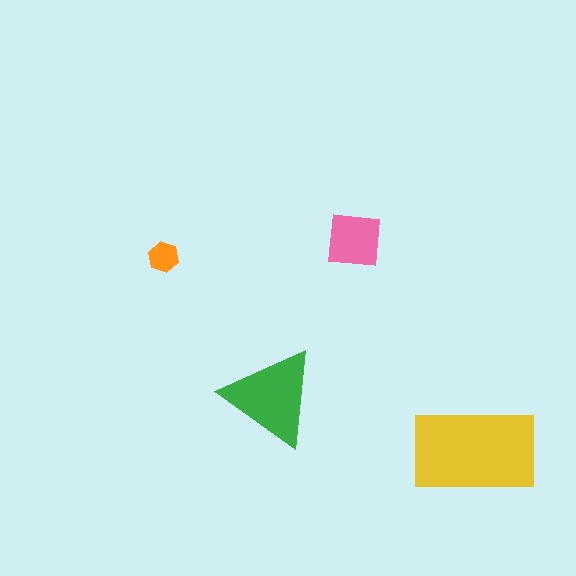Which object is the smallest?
The orange hexagon.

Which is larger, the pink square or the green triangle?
The green triangle.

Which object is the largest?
The yellow rectangle.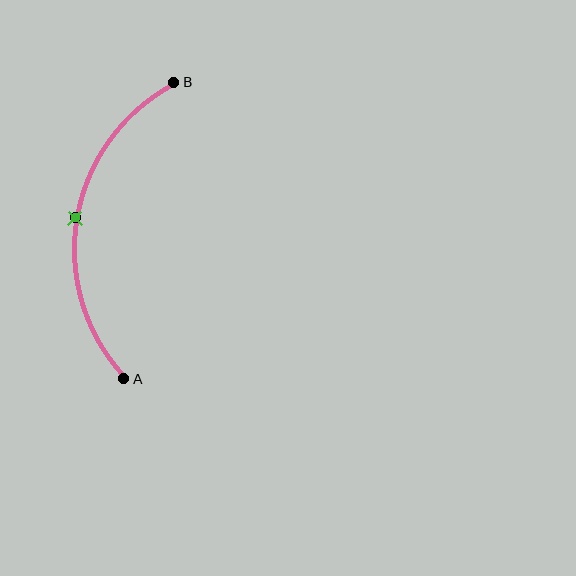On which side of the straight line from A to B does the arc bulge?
The arc bulges to the left of the straight line connecting A and B.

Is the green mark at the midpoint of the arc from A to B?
Yes. The green mark lies on the arc at equal arc-length from both A and B — it is the arc midpoint.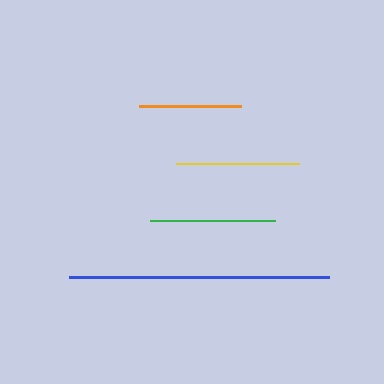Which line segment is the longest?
The blue line is the longest at approximately 260 pixels.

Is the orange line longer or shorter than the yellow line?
The yellow line is longer than the orange line.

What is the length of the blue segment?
The blue segment is approximately 260 pixels long.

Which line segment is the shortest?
The orange line is the shortest at approximately 102 pixels.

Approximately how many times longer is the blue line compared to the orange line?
The blue line is approximately 2.5 times the length of the orange line.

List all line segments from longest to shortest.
From longest to shortest: blue, green, yellow, orange.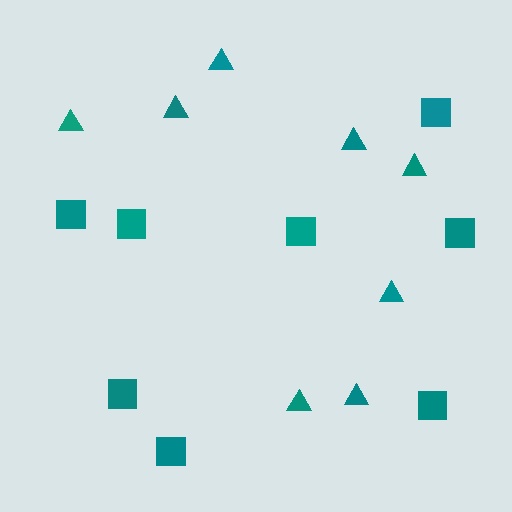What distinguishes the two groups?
There are 2 groups: one group of triangles (8) and one group of squares (8).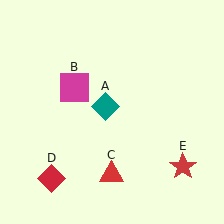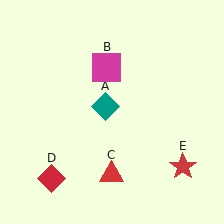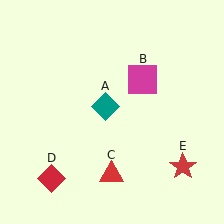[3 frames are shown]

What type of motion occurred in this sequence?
The magenta square (object B) rotated clockwise around the center of the scene.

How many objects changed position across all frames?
1 object changed position: magenta square (object B).